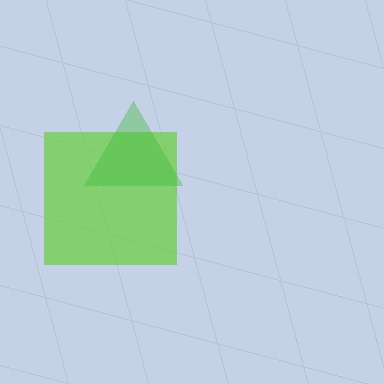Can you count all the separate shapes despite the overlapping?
Yes, there are 2 separate shapes.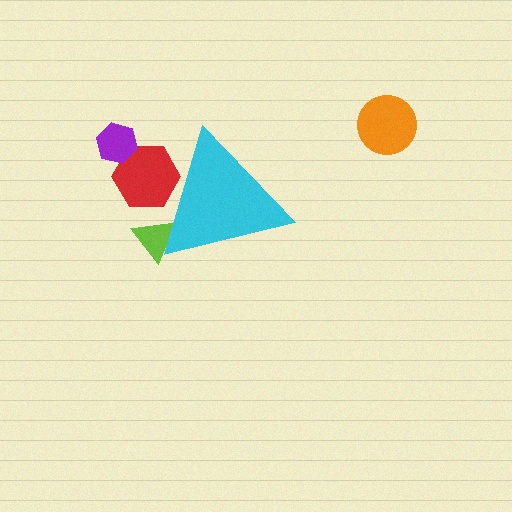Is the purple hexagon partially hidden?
No, the purple hexagon is fully visible.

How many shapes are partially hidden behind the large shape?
2 shapes are partially hidden.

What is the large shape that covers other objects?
A cyan triangle.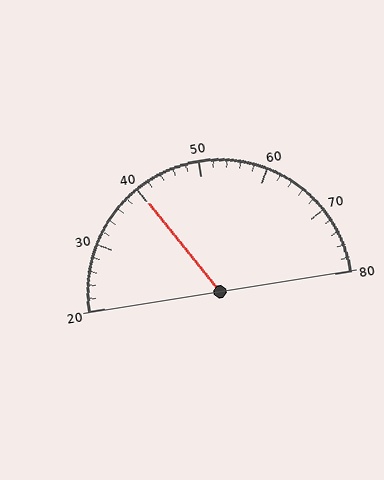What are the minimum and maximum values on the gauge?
The gauge ranges from 20 to 80.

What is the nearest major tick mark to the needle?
The nearest major tick mark is 40.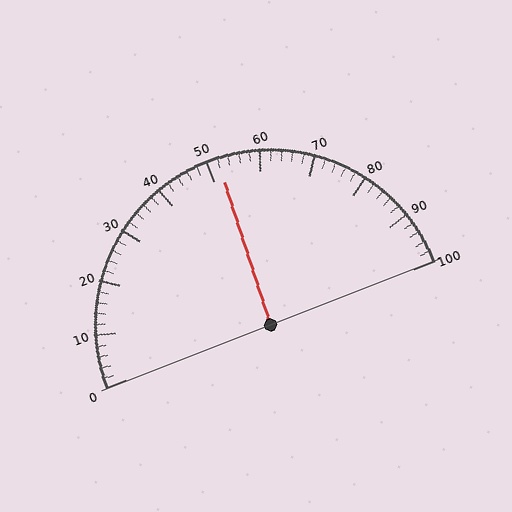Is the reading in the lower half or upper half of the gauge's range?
The reading is in the upper half of the range (0 to 100).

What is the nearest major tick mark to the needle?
The nearest major tick mark is 50.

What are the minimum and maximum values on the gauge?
The gauge ranges from 0 to 100.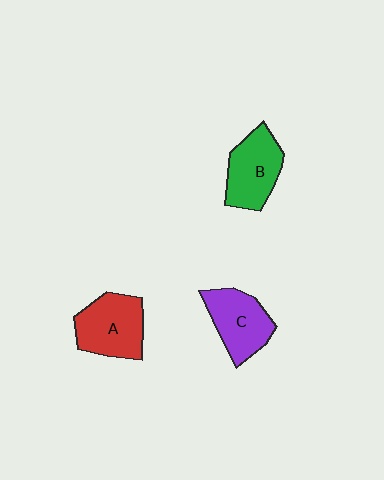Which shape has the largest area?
Shape A (red).